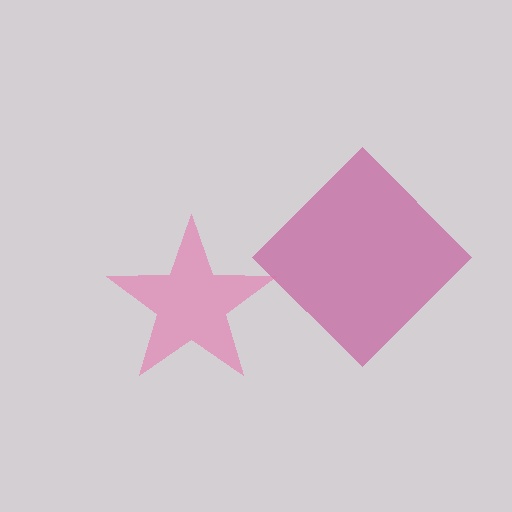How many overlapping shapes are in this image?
There are 2 overlapping shapes in the image.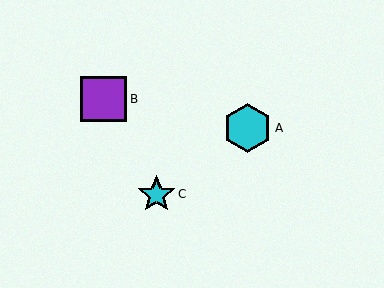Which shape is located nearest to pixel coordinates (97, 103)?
The purple square (labeled B) at (104, 99) is nearest to that location.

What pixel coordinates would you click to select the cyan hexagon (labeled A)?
Click at (247, 128) to select the cyan hexagon A.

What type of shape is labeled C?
Shape C is a cyan star.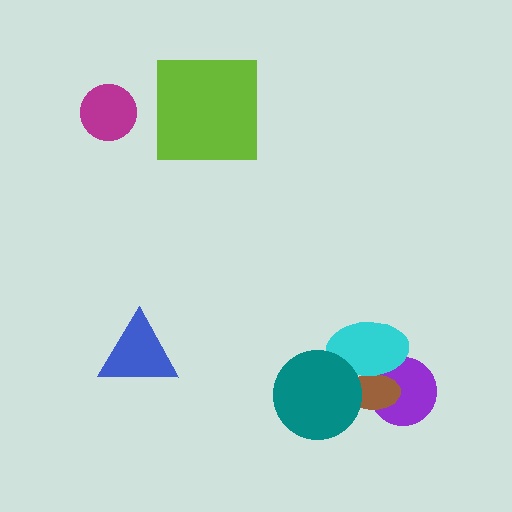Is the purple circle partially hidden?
Yes, it is partially covered by another shape.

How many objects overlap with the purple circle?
2 objects overlap with the purple circle.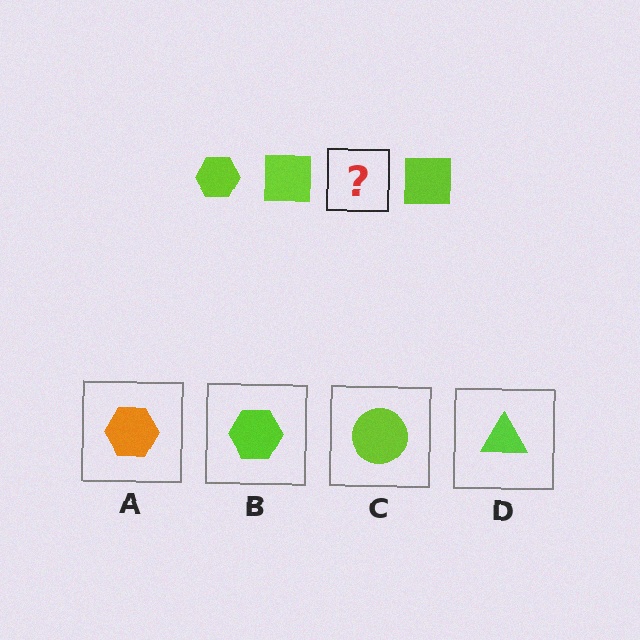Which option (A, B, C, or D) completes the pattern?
B.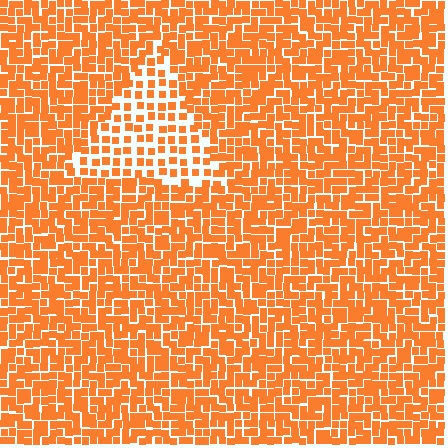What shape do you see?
I see a triangle.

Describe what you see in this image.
The image contains small orange elements arranged at two different densities. A triangle-shaped region is visible where the elements are less densely packed than the surrounding area.